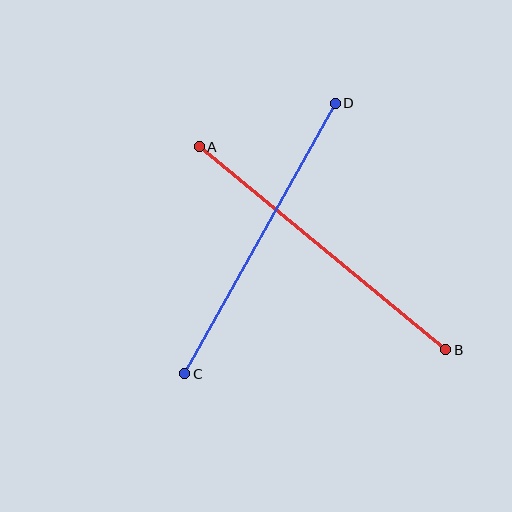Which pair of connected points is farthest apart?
Points A and B are farthest apart.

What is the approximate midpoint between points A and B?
The midpoint is at approximately (323, 248) pixels.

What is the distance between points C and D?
The distance is approximately 309 pixels.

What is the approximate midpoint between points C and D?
The midpoint is at approximately (260, 239) pixels.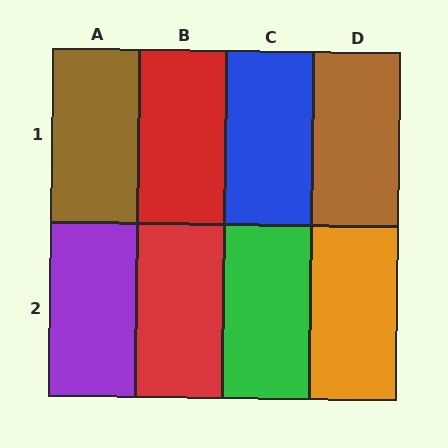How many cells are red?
2 cells are red.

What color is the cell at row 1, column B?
Red.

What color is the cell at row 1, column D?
Brown.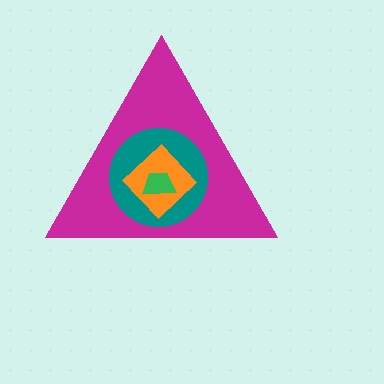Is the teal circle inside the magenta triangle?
Yes.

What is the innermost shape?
The green trapezoid.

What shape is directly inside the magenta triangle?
The teal circle.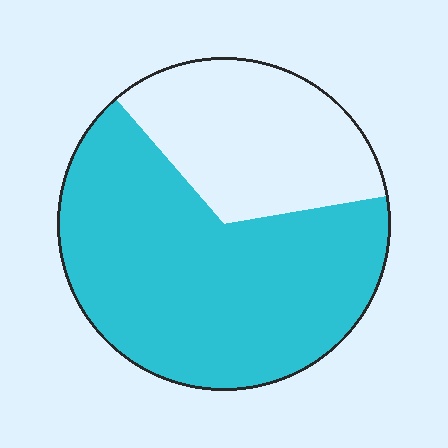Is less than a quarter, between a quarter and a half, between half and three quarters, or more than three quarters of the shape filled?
Between half and three quarters.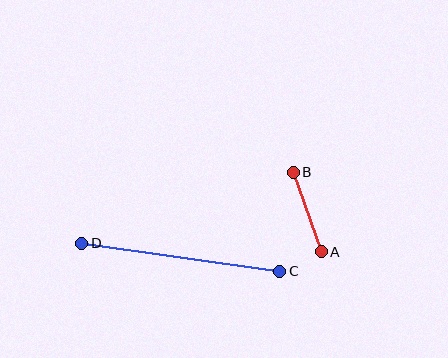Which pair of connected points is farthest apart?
Points C and D are farthest apart.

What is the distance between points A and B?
The distance is approximately 84 pixels.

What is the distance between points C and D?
The distance is approximately 200 pixels.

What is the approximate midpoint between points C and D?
The midpoint is at approximately (181, 257) pixels.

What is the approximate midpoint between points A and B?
The midpoint is at approximately (307, 212) pixels.